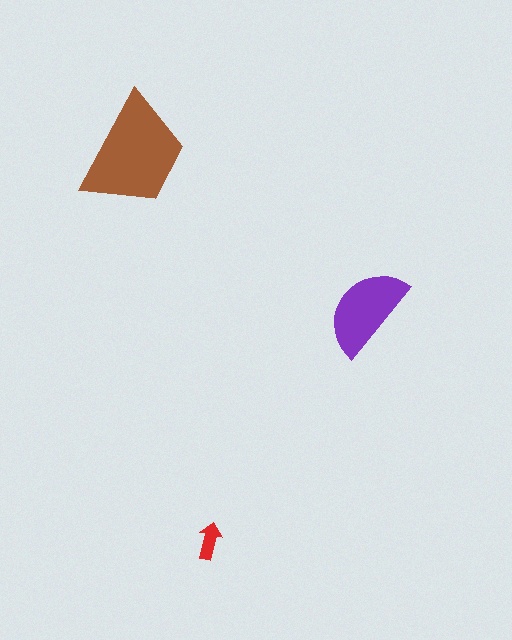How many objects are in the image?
There are 3 objects in the image.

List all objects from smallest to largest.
The red arrow, the purple semicircle, the brown trapezoid.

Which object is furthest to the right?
The purple semicircle is rightmost.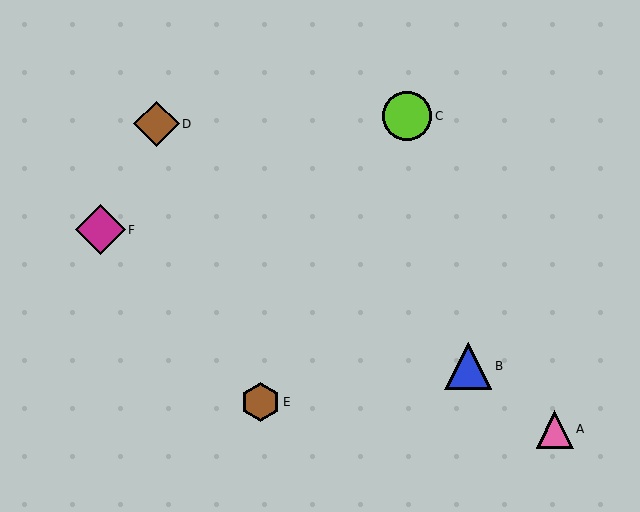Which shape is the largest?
The magenta diamond (labeled F) is the largest.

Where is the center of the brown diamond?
The center of the brown diamond is at (157, 124).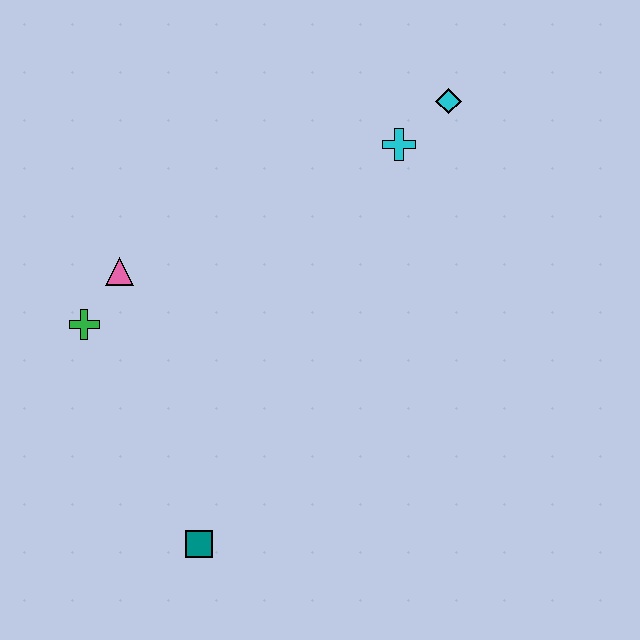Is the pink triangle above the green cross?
Yes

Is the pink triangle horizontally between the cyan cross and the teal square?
No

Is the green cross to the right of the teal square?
No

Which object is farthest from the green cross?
The cyan diamond is farthest from the green cross.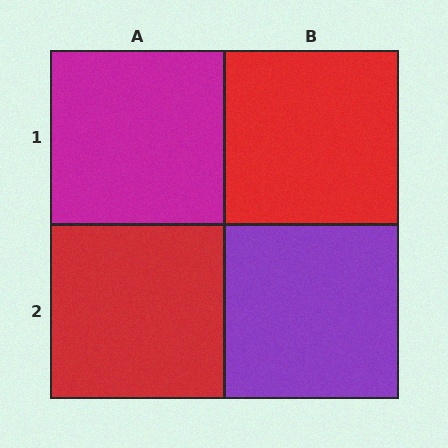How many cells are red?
2 cells are red.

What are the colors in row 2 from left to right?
Red, purple.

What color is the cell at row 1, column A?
Magenta.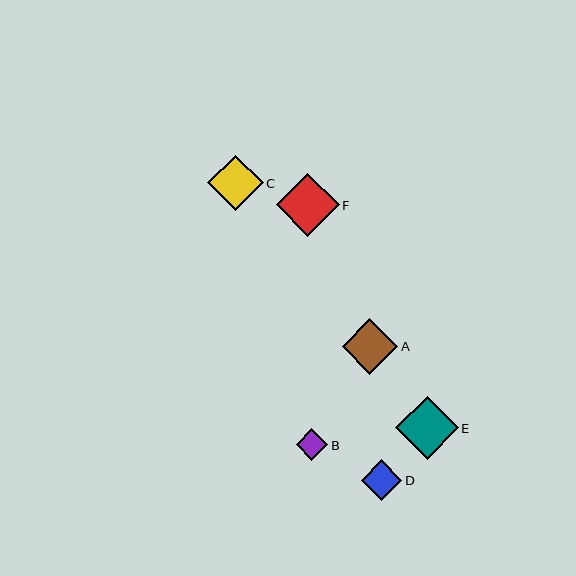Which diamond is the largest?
Diamond F is the largest with a size of approximately 63 pixels.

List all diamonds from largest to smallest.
From largest to smallest: F, E, A, C, D, B.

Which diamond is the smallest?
Diamond B is the smallest with a size of approximately 31 pixels.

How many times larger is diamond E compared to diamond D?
Diamond E is approximately 1.5 times the size of diamond D.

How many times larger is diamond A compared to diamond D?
Diamond A is approximately 1.4 times the size of diamond D.